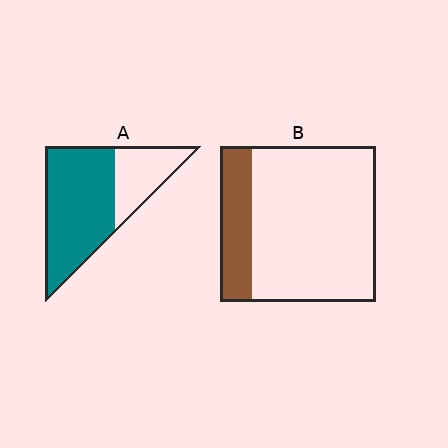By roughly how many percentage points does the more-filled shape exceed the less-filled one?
By roughly 50 percentage points (A over B).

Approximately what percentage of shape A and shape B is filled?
A is approximately 70% and B is approximately 20%.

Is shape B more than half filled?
No.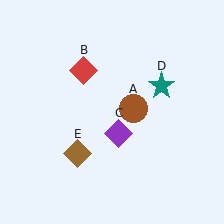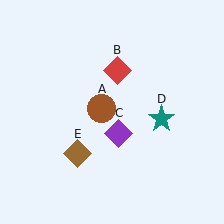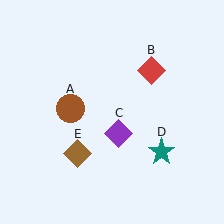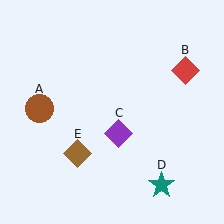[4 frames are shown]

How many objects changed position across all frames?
3 objects changed position: brown circle (object A), red diamond (object B), teal star (object D).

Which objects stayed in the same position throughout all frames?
Purple diamond (object C) and brown diamond (object E) remained stationary.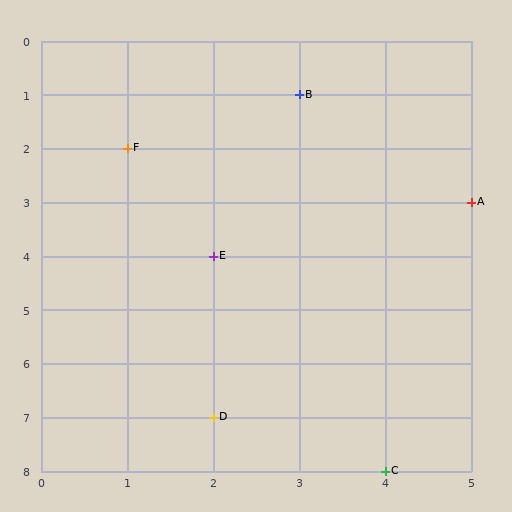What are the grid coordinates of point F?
Point F is at grid coordinates (1, 2).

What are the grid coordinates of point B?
Point B is at grid coordinates (3, 1).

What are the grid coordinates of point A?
Point A is at grid coordinates (5, 3).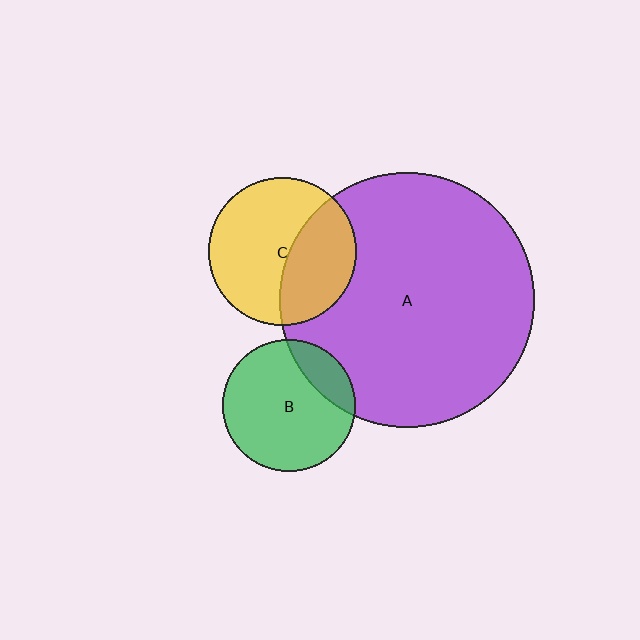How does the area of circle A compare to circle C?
Approximately 3.0 times.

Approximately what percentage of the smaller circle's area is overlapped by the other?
Approximately 20%.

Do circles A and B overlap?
Yes.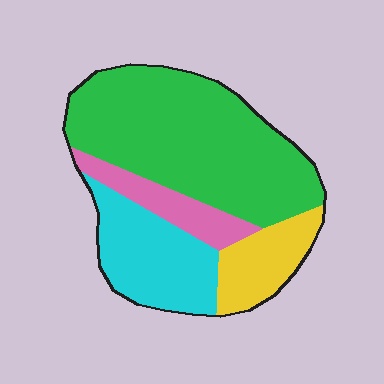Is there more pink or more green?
Green.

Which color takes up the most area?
Green, at roughly 55%.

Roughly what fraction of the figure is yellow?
Yellow covers 14% of the figure.